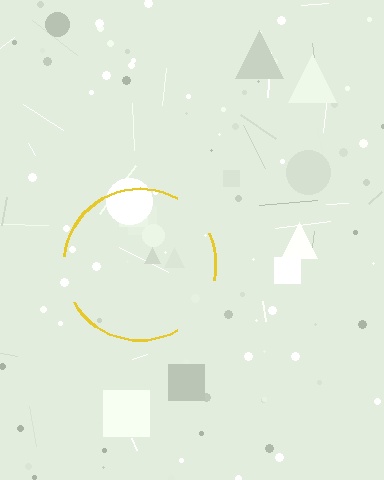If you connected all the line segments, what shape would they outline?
They would outline a circle.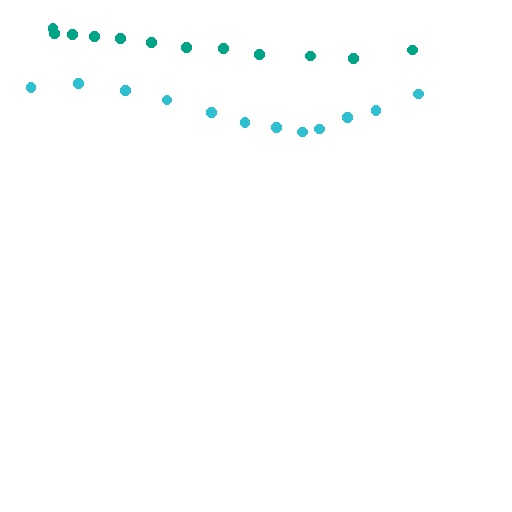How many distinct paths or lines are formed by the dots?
There are 2 distinct paths.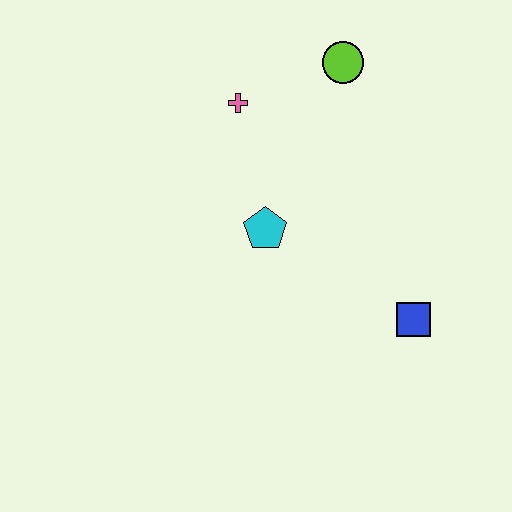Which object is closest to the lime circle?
The pink cross is closest to the lime circle.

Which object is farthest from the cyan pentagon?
The lime circle is farthest from the cyan pentagon.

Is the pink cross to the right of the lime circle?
No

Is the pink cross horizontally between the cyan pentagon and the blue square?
No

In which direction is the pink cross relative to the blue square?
The pink cross is above the blue square.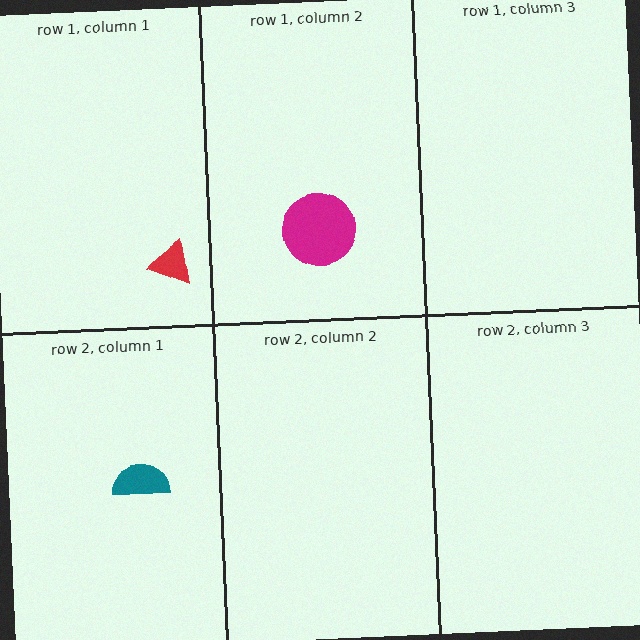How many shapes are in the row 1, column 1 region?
1.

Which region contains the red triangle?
The row 1, column 1 region.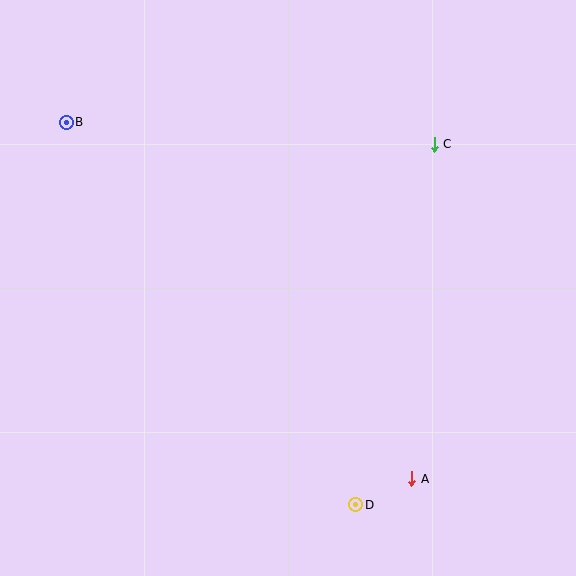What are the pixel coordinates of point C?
Point C is at (434, 144).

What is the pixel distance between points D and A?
The distance between D and A is 62 pixels.